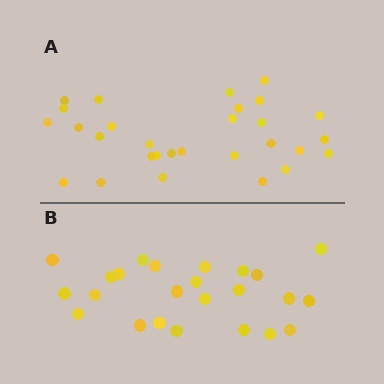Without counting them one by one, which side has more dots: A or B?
Region A (the top region) has more dots.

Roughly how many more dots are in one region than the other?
Region A has about 5 more dots than region B.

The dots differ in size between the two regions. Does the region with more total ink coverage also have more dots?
No. Region B has more total ink coverage because its dots are larger, but region A actually contains more individual dots. Total area can be misleading — the number of items is what matters here.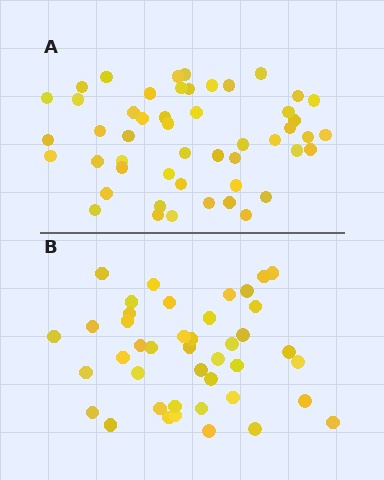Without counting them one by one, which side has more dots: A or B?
Region A (the top region) has more dots.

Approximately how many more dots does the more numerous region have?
Region A has roughly 8 or so more dots than region B.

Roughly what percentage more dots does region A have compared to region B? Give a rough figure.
About 20% more.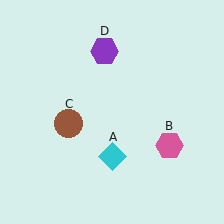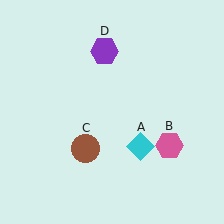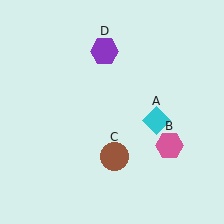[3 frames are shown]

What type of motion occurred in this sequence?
The cyan diamond (object A), brown circle (object C) rotated counterclockwise around the center of the scene.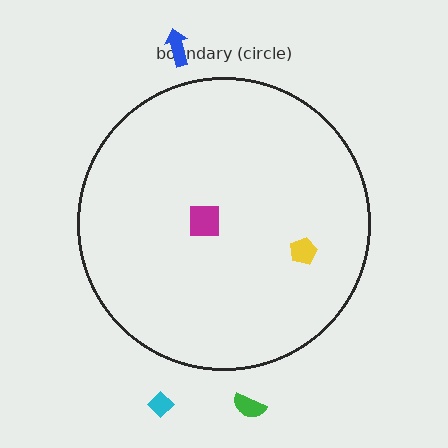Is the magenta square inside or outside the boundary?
Inside.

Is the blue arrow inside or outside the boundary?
Outside.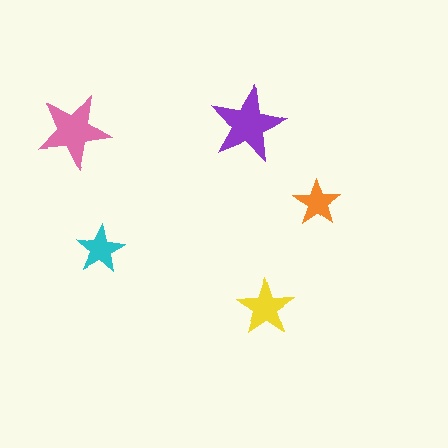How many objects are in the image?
There are 5 objects in the image.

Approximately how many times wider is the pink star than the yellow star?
About 1.5 times wider.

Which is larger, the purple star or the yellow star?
The purple one.